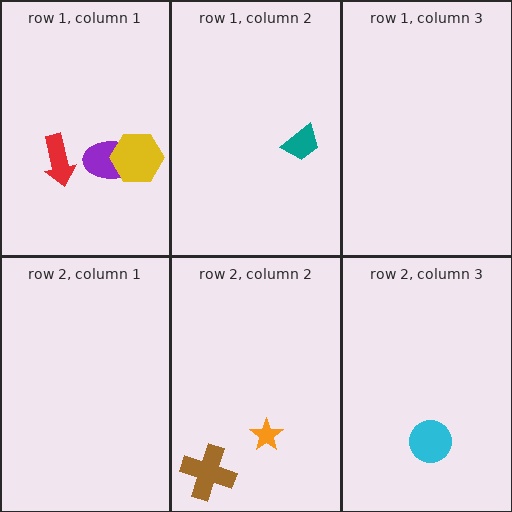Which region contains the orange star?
The row 2, column 2 region.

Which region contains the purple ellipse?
The row 1, column 1 region.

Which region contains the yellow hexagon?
The row 1, column 1 region.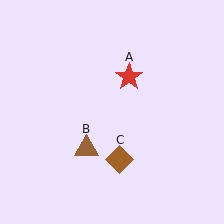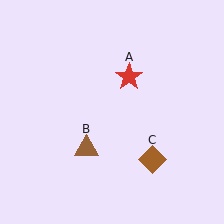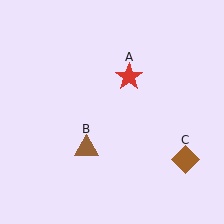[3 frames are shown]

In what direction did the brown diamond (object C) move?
The brown diamond (object C) moved right.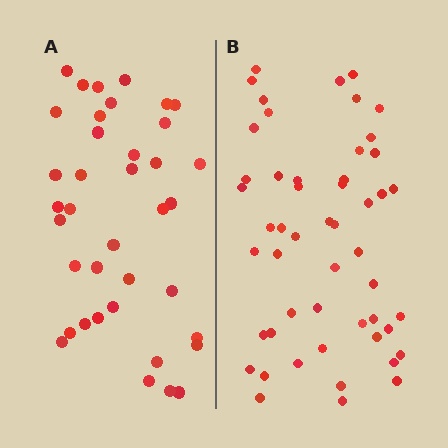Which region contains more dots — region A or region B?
Region B (the right region) has more dots.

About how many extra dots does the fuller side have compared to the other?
Region B has approximately 15 more dots than region A.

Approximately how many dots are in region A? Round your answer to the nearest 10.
About 40 dots. (The exact count is 38, which rounds to 40.)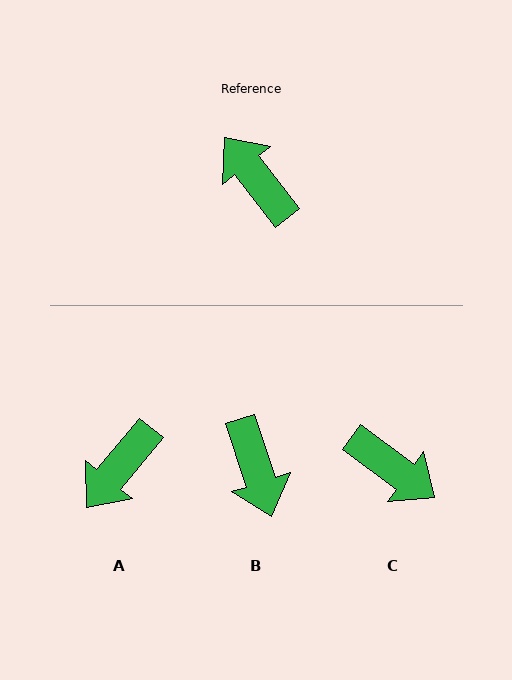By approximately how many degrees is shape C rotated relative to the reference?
Approximately 164 degrees clockwise.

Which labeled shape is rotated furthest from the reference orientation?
C, about 164 degrees away.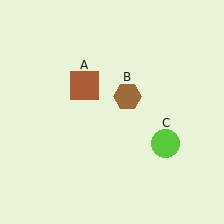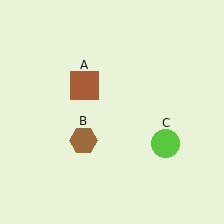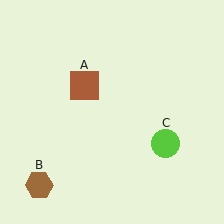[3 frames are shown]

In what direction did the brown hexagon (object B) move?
The brown hexagon (object B) moved down and to the left.